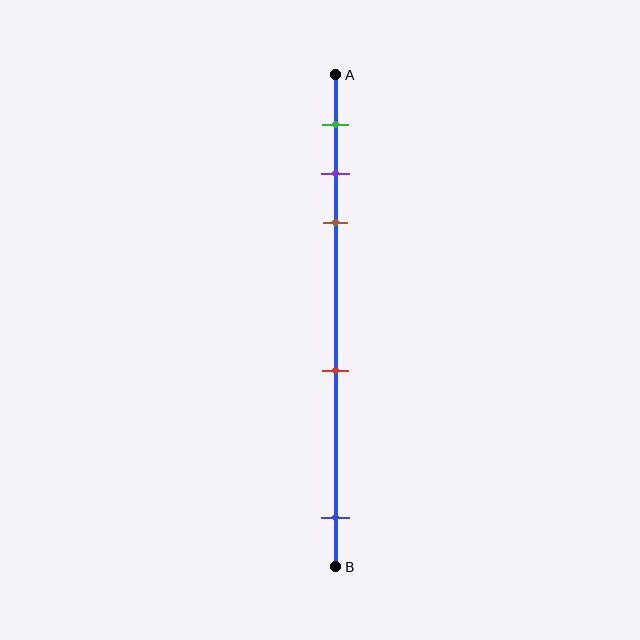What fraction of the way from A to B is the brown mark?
The brown mark is approximately 30% (0.3) of the way from A to B.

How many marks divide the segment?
There are 5 marks dividing the segment.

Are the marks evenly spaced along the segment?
No, the marks are not evenly spaced.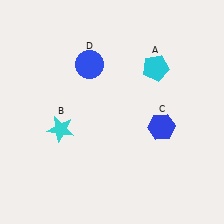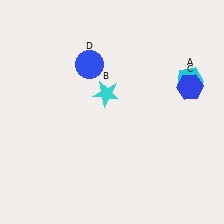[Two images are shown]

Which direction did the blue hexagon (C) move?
The blue hexagon (C) moved up.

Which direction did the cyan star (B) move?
The cyan star (B) moved right.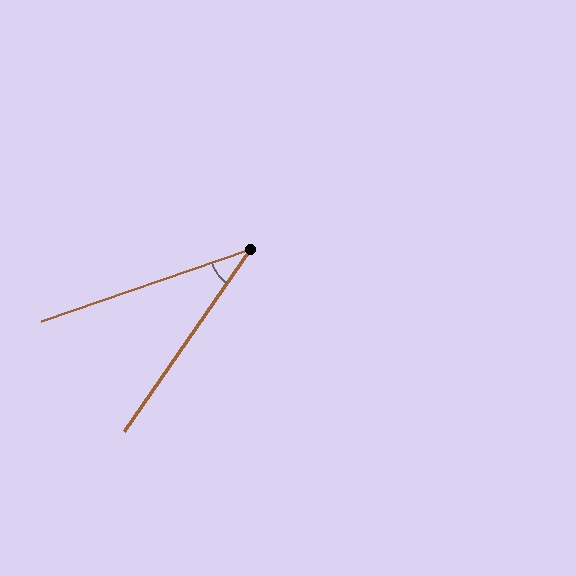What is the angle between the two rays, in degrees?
Approximately 36 degrees.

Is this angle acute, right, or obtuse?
It is acute.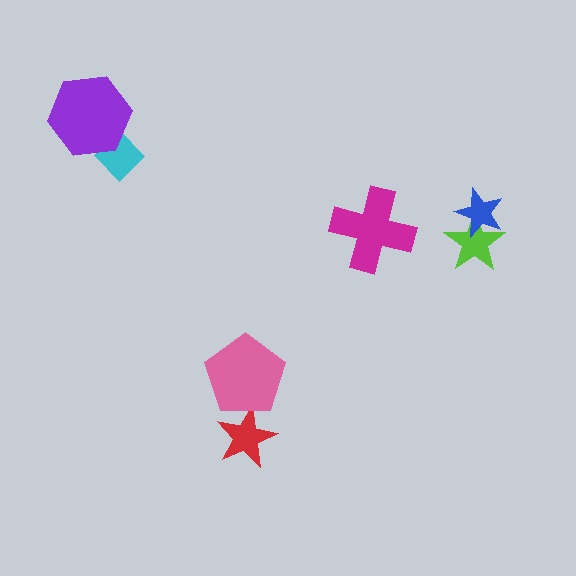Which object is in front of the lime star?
The blue star is in front of the lime star.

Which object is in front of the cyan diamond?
The purple hexagon is in front of the cyan diamond.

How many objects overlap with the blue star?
1 object overlaps with the blue star.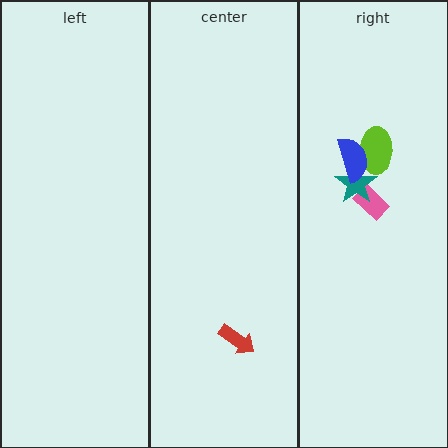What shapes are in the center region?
The red arrow.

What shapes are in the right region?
The pink rectangle, the lime ellipse, the teal star, the blue semicircle.